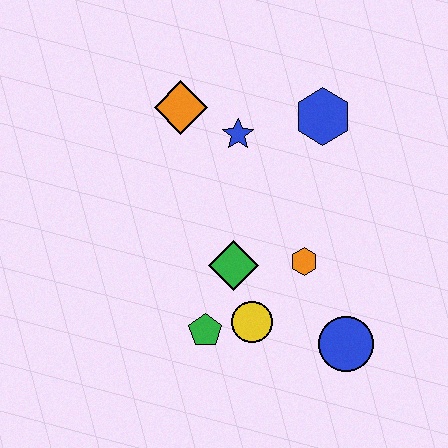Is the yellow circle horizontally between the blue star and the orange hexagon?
Yes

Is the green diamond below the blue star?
Yes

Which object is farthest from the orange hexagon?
The orange diamond is farthest from the orange hexagon.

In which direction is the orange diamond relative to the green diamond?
The orange diamond is above the green diamond.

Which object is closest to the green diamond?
The yellow circle is closest to the green diamond.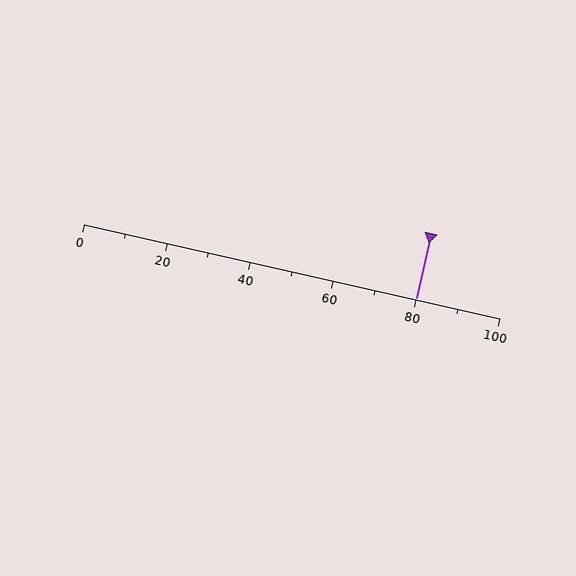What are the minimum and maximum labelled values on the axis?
The axis runs from 0 to 100.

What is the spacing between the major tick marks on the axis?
The major ticks are spaced 20 apart.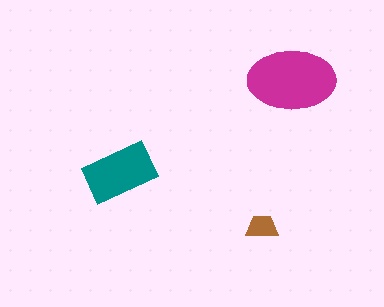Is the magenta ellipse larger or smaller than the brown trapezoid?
Larger.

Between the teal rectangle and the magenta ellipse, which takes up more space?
The magenta ellipse.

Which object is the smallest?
The brown trapezoid.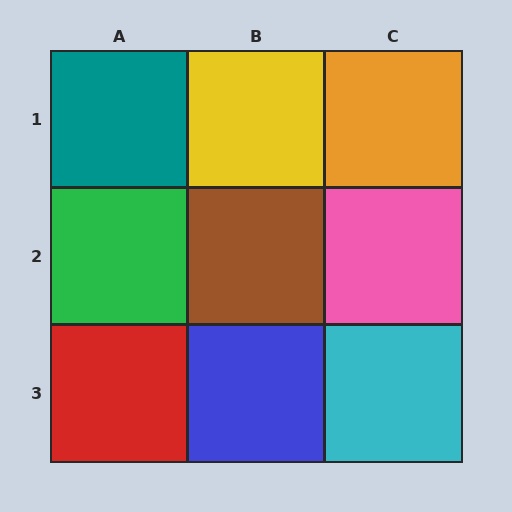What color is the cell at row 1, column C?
Orange.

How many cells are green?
1 cell is green.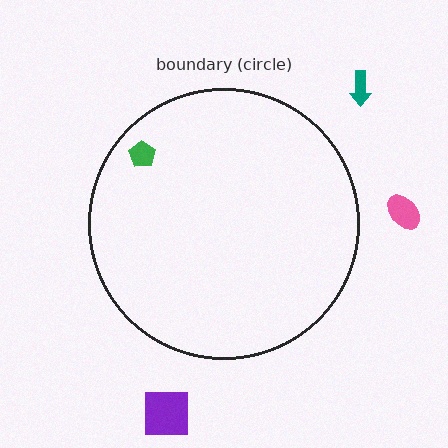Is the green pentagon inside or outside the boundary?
Inside.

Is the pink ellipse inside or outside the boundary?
Outside.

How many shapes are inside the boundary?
1 inside, 3 outside.